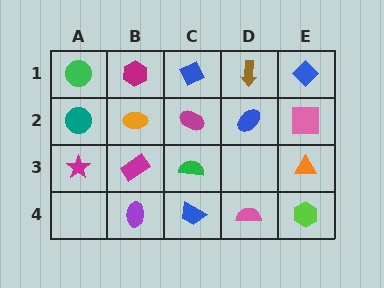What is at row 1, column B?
A magenta hexagon.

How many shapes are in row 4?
4 shapes.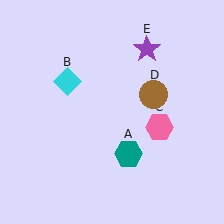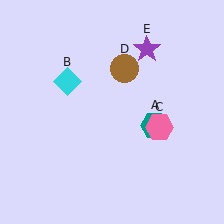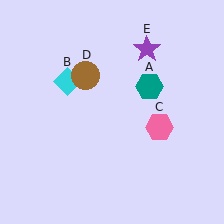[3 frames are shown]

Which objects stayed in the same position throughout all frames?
Cyan diamond (object B) and pink hexagon (object C) and purple star (object E) remained stationary.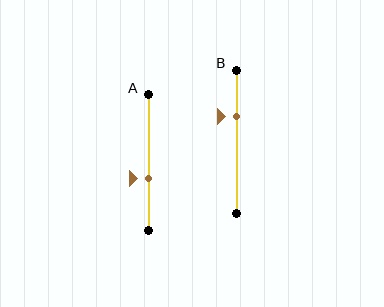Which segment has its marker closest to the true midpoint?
Segment A has its marker closest to the true midpoint.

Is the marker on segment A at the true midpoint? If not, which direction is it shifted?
No, the marker on segment A is shifted downward by about 12% of the segment length.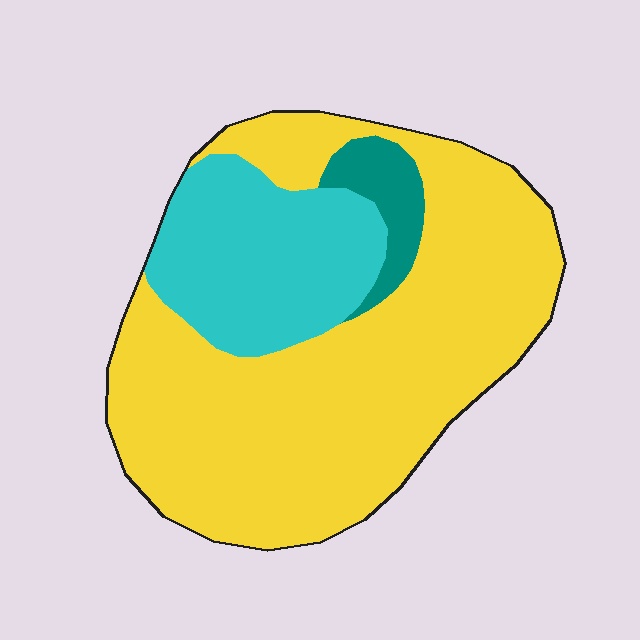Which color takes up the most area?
Yellow, at roughly 70%.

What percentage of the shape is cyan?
Cyan takes up about one quarter (1/4) of the shape.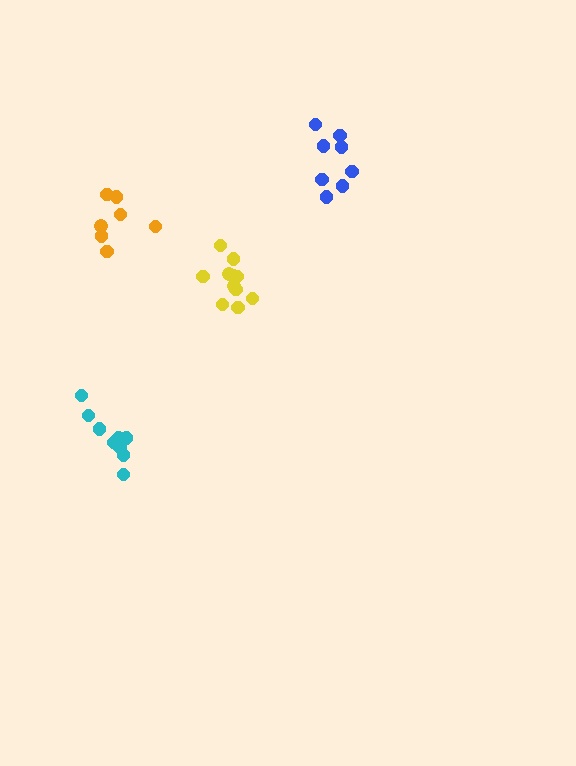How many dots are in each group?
Group 1: 8 dots, Group 2: 11 dots, Group 3: 7 dots, Group 4: 10 dots (36 total).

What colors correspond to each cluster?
The clusters are colored: blue, yellow, orange, cyan.